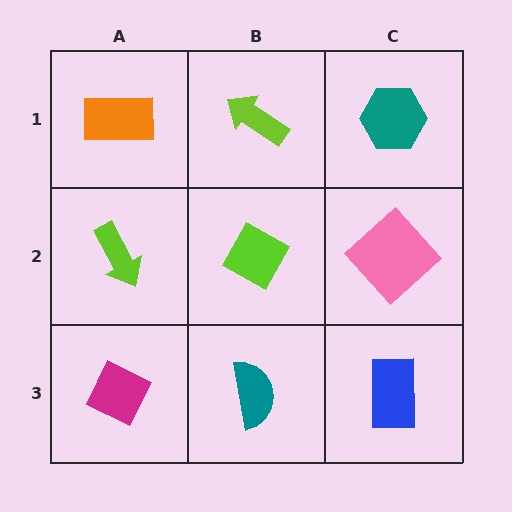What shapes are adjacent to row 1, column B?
A lime diamond (row 2, column B), an orange rectangle (row 1, column A), a teal hexagon (row 1, column C).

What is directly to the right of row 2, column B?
A pink diamond.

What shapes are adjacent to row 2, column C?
A teal hexagon (row 1, column C), a blue rectangle (row 3, column C), a lime diamond (row 2, column B).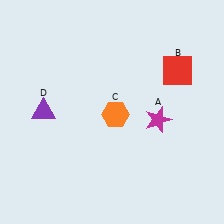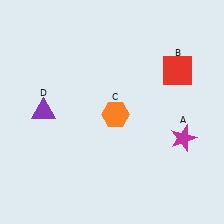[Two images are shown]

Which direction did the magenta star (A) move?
The magenta star (A) moved right.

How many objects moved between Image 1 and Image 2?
1 object moved between the two images.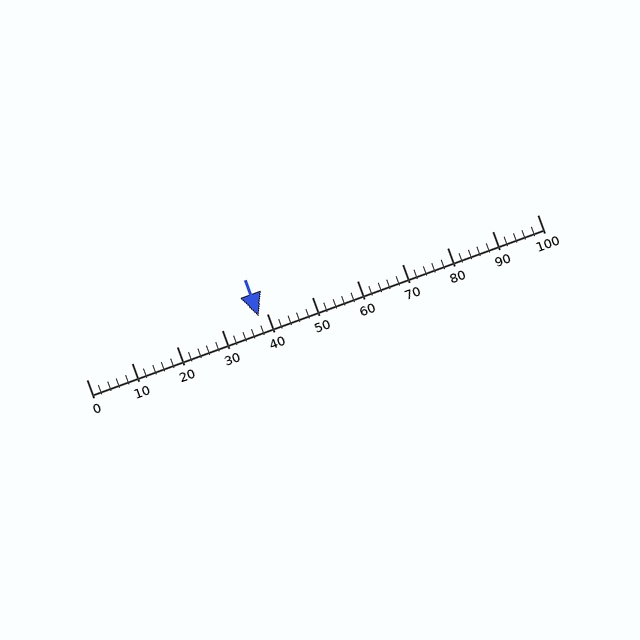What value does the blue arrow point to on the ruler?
The blue arrow points to approximately 38.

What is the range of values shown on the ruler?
The ruler shows values from 0 to 100.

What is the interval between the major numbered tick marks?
The major tick marks are spaced 10 units apart.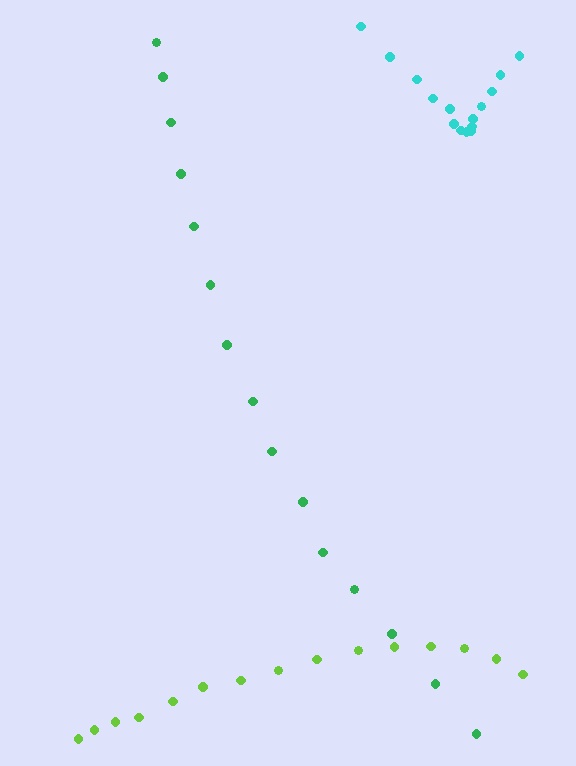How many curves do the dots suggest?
There are 3 distinct paths.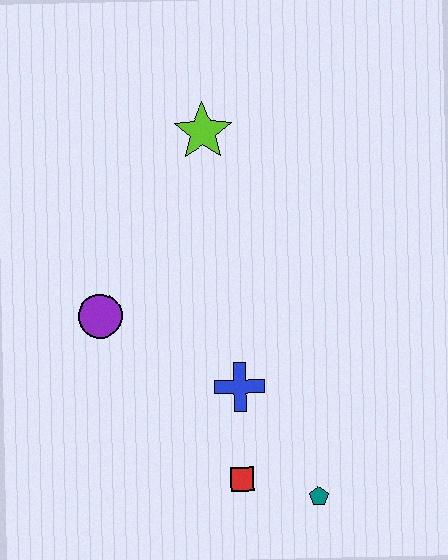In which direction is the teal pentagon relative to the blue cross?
The teal pentagon is below the blue cross.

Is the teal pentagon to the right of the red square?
Yes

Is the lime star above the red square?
Yes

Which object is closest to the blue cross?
The red square is closest to the blue cross.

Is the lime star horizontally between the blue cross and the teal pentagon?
No